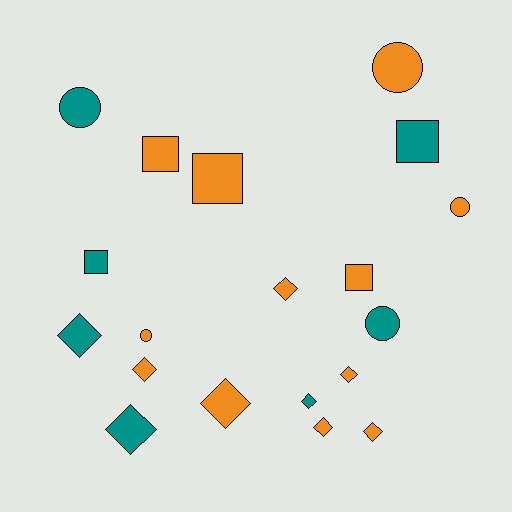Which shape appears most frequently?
Diamond, with 9 objects.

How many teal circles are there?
There are 2 teal circles.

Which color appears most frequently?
Orange, with 12 objects.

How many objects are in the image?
There are 19 objects.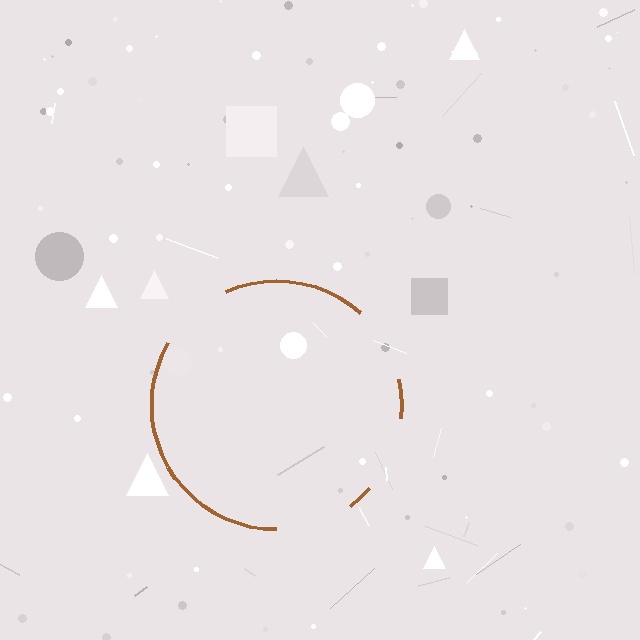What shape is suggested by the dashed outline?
The dashed outline suggests a circle.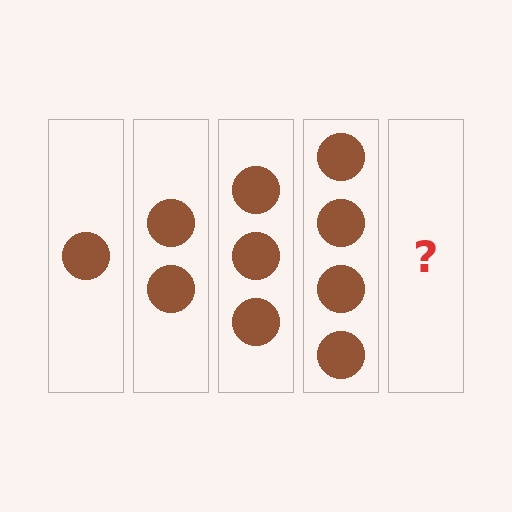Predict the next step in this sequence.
The next step is 5 circles.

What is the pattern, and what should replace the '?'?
The pattern is that each step adds one more circle. The '?' should be 5 circles.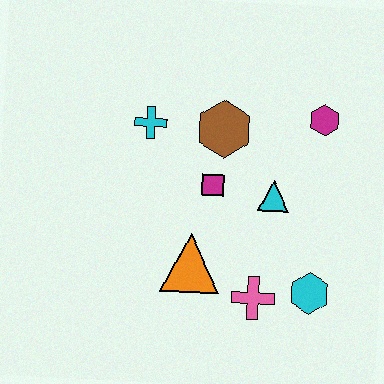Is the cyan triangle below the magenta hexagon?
Yes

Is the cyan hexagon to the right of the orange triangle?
Yes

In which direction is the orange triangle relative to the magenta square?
The orange triangle is below the magenta square.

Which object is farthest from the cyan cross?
The cyan hexagon is farthest from the cyan cross.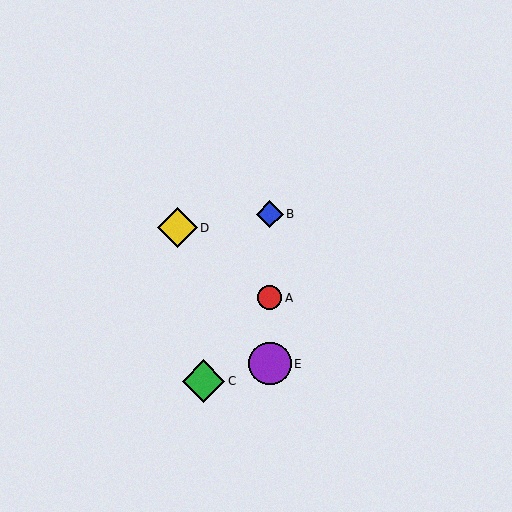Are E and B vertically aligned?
Yes, both are at x≈270.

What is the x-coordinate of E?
Object E is at x≈270.